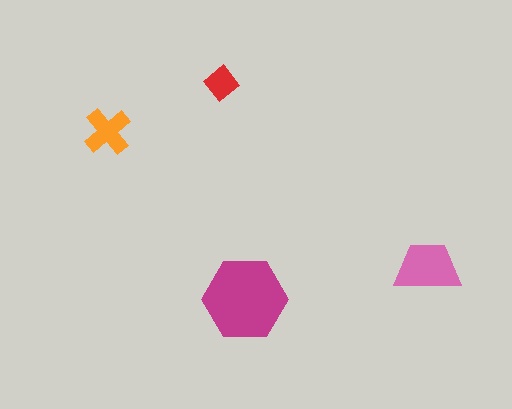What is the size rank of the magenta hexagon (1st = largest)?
1st.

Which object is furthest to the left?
The orange cross is leftmost.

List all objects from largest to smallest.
The magenta hexagon, the pink trapezoid, the orange cross, the red diamond.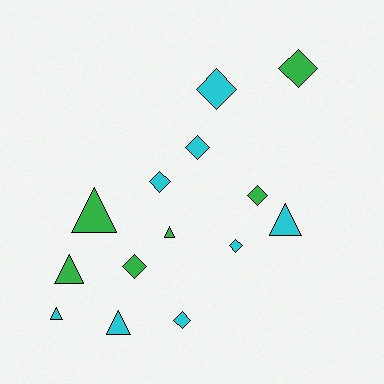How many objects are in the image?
There are 14 objects.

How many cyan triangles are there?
There are 3 cyan triangles.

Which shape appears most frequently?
Diamond, with 8 objects.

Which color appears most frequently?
Cyan, with 8 objects.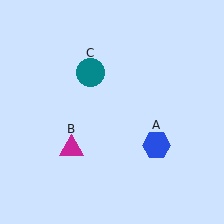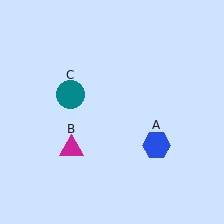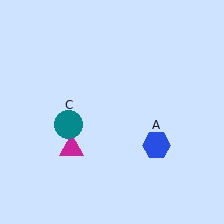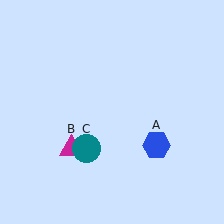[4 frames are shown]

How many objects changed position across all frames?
1 object changed position: teal circle (object C).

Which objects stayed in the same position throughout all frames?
Blue hexagon (object A) and magenta triangle (object B) remained stationary.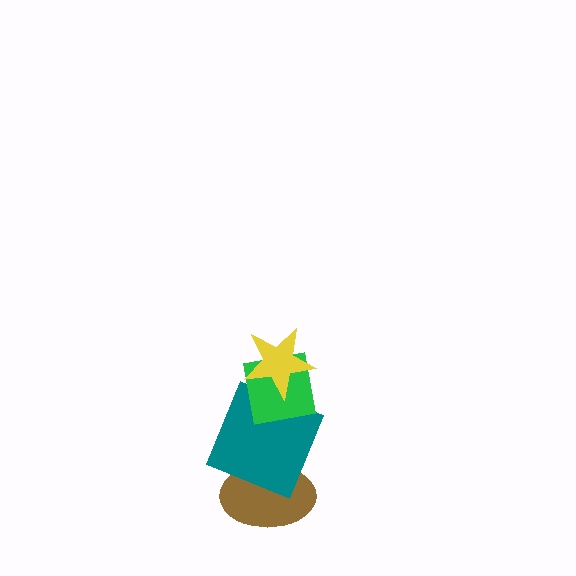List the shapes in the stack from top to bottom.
From top to bottom: the yellow star, the green square, the teal square, the brown ellipse.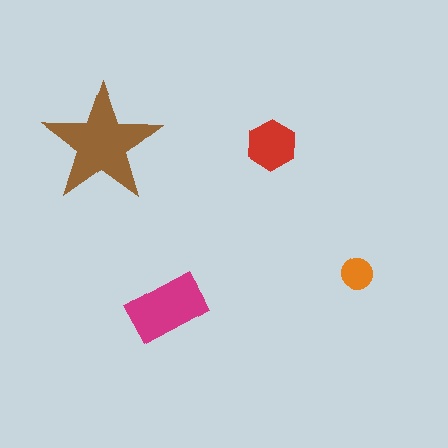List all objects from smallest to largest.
The orange circle, the red hexagon, the magenta rectangle, the brown star.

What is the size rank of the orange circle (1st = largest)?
4th.